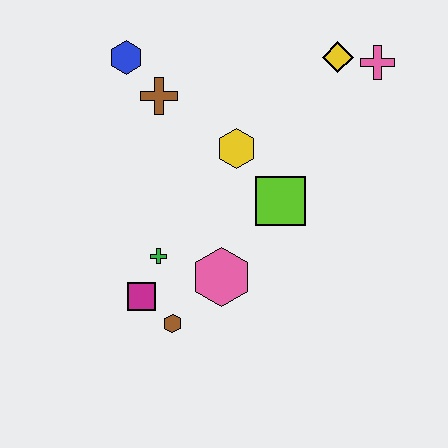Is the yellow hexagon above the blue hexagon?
No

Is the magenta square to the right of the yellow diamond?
No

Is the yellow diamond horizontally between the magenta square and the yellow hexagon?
No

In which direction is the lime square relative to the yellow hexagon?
The lime square is below the yellow hexagon.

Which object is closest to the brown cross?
The blue hexagon is closest to the brown cross.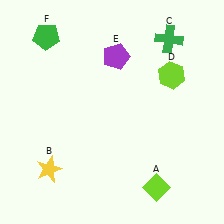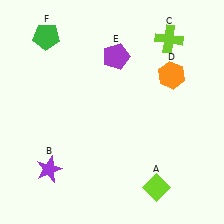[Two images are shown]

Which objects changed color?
B changed from yellow to purple. C changed from green to lime. D changed from lime to orange.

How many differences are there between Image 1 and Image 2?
There are 3 differences between the two images.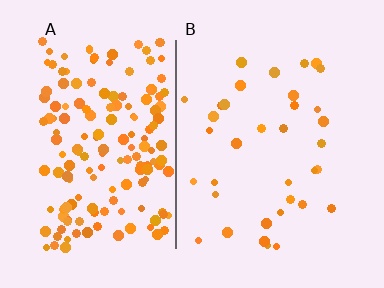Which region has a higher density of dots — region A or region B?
A (the left).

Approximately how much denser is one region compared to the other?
Approximately 4.7× — region A over region B.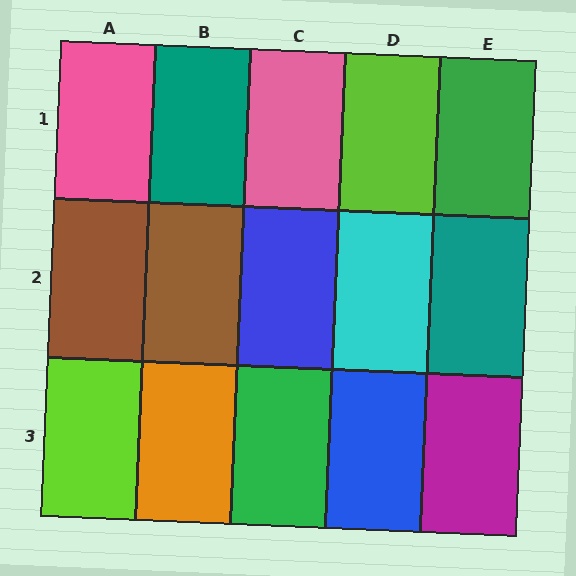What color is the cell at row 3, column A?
Lime.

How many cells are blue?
2 cells are blue.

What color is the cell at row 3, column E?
Magenta.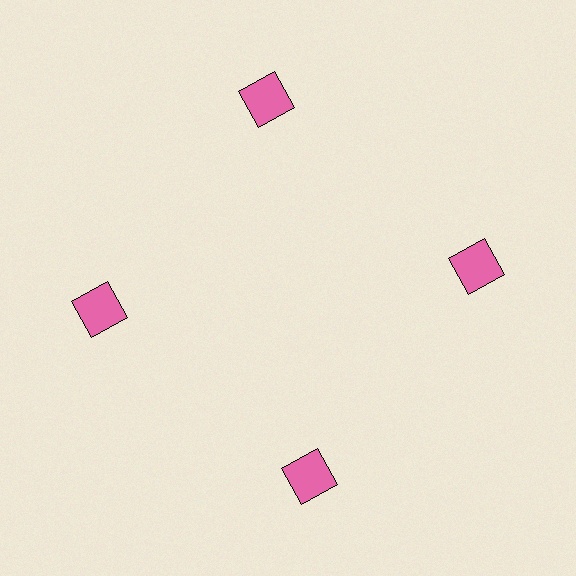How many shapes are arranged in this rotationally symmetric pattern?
There are 4 shapes, arranged in 4 groups of 1.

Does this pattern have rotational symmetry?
Yes, this pattern has 4-fold rotational symmetry. It looks the same after rotating 90 degrees around the center.